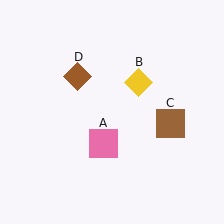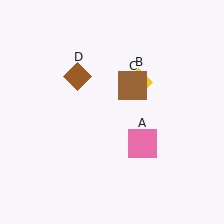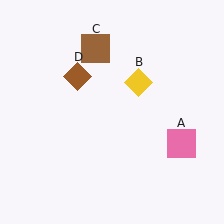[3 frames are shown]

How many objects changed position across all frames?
2 objects changed position: pink square (object A), brown square (object C).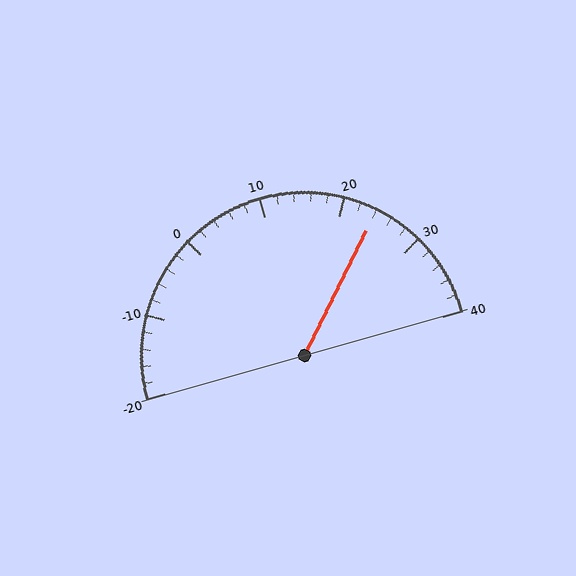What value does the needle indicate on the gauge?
The needle indicates approximately 24.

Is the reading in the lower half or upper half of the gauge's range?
The reading is in the upper half of the range (-20 to 40).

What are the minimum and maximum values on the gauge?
The gauge ranges from -20 to 40.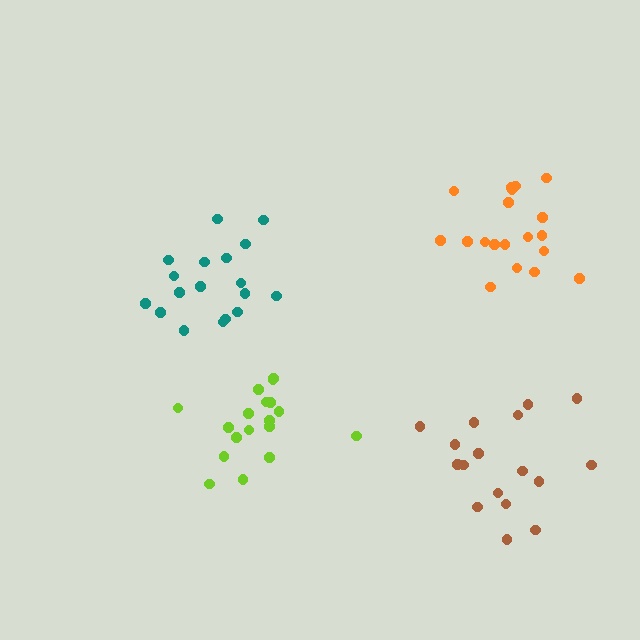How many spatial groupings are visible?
There are 4 spatial groupings.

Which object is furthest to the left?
The teal cluster is leftmost.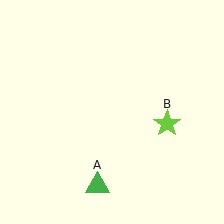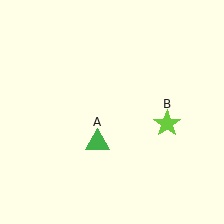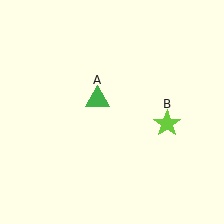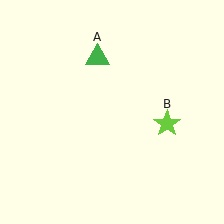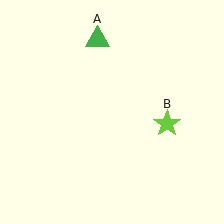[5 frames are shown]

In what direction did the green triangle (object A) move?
The green triangle (object A) moved up.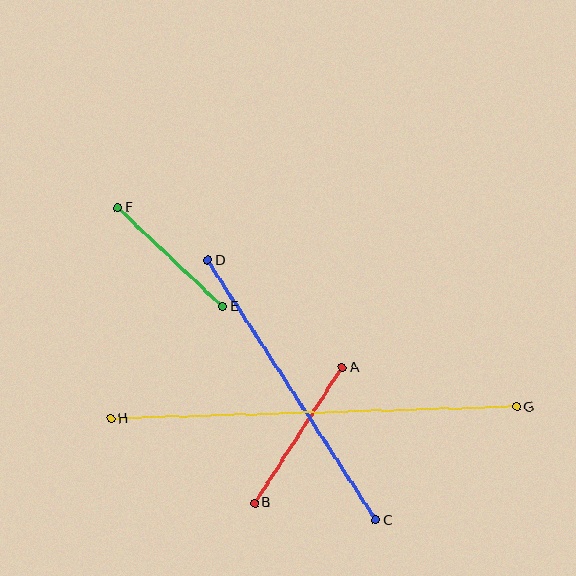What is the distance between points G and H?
The distance is approximately 406 pixels.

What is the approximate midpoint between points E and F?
The midpoint is at approximately (170, 257) pixels.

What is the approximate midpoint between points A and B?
The midpoint is at approximately (298, 435) pixels.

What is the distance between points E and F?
The distance is approximately 144 pixels.